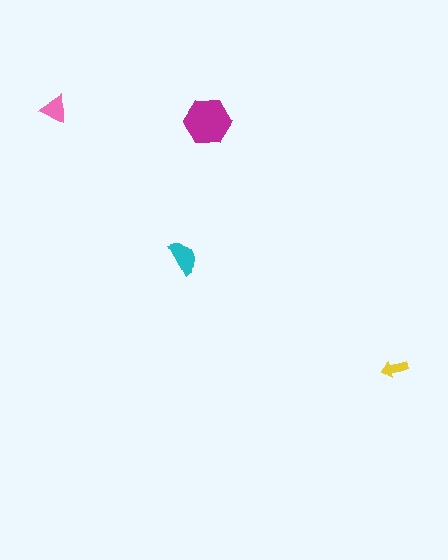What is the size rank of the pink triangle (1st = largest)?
3rd.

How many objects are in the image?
There are 4 objects in the image.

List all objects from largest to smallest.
The magenta hexagon, the cyan semicircle, the pink triangle, the yellow arrow.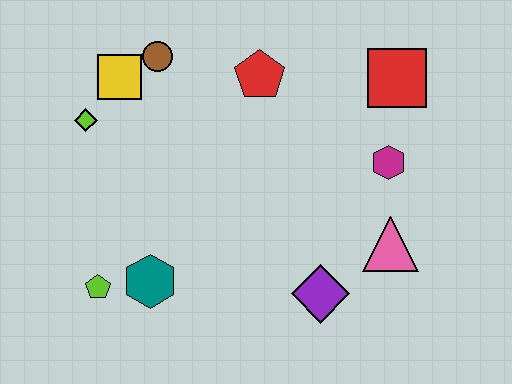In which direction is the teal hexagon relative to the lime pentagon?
The teal hexagon is to the right of the lime pentagon.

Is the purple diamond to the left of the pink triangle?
Yes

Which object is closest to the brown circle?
The yellow square is closest to the brown circle.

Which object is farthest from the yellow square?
The pink triangle is farthest from the yellow square.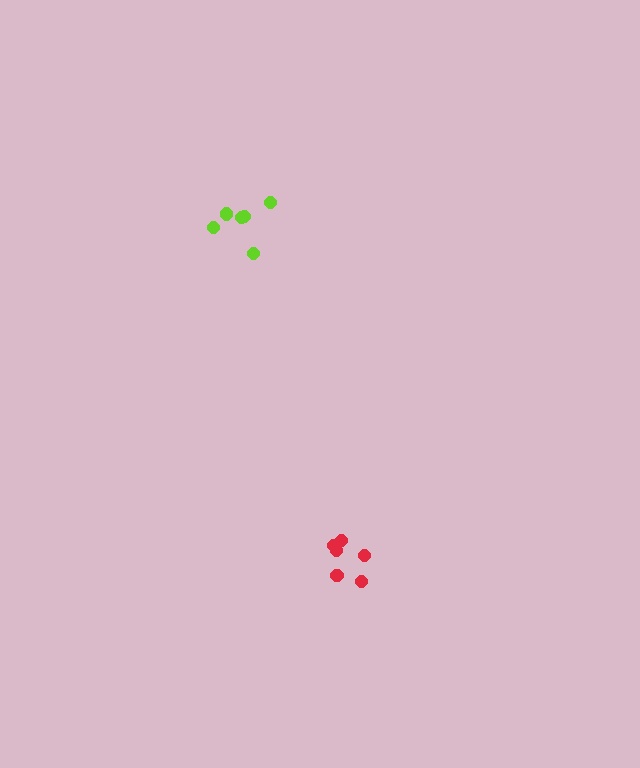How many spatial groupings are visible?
There are 2 spatial groupings.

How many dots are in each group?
Group 1: 6 dots, Group 2: 6 dots (12 total).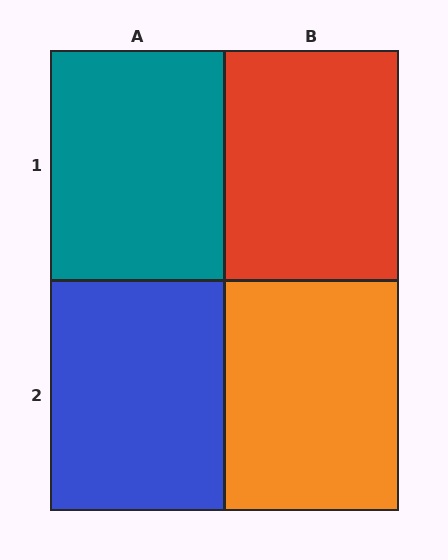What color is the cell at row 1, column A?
Teal.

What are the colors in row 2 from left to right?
Blue, orange.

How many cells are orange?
1 cell is orange.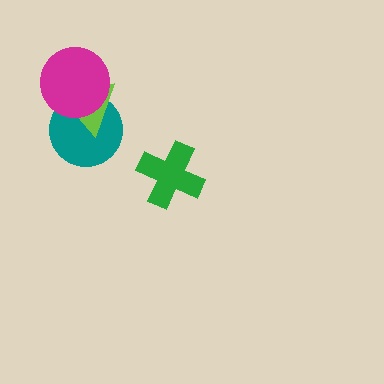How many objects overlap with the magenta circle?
2 objects overlap with the magenta circle.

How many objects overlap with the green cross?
0 objects overlap with the green cross.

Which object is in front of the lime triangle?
The magenta circle is in front of the lime triangle.